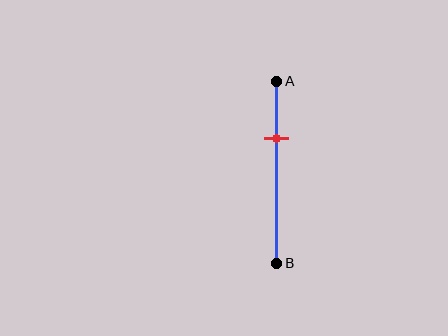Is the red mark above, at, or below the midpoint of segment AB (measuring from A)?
The red mark is above the midpoint of segment AB.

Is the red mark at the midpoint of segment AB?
No, the mark is at about 30% from A, not at the 50% midpoint.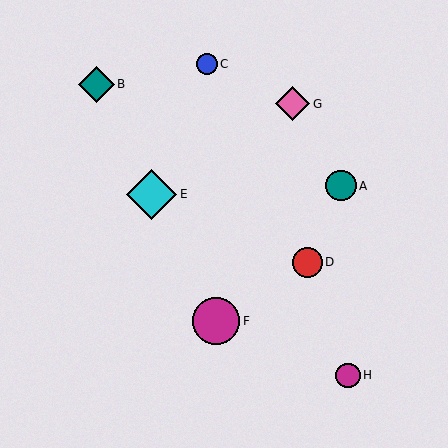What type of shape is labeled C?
Shape C is a blue circle.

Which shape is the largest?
The cyan diamond (labeled E) is the largest.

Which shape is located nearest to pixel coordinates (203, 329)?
The magenta circle (labeled F) at (216, 321) is nearest to that location.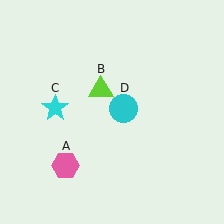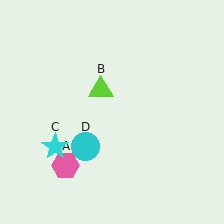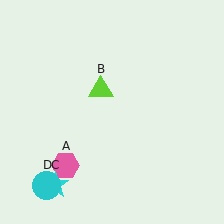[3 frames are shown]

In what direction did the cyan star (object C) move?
The cyan star (object C) moved down.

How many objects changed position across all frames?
2 objects changed position: cyan star (object C), cyan circle (object D).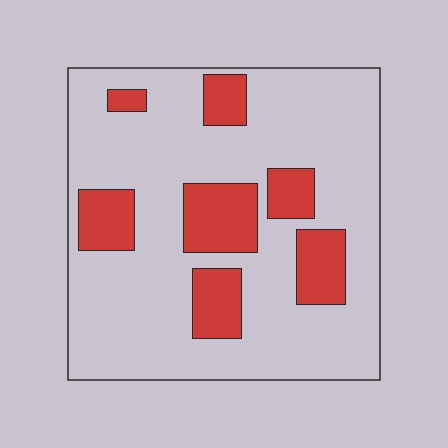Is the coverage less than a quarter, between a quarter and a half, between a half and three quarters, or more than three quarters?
Less than a quarter.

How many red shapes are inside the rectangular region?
7.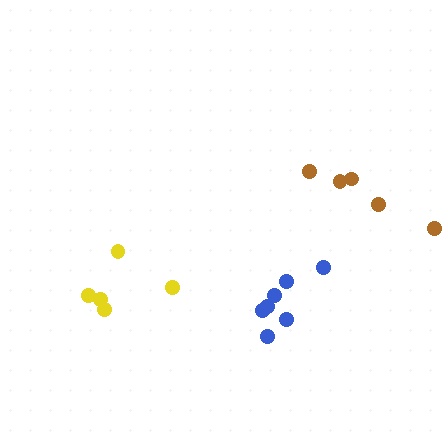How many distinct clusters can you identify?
There are 3 distinct clusters.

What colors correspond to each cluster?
The clusters are colored: brown, yellow, blue.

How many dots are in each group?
Group 1: 5 dots, Group 2: 5 dots, Group 3: 7 dots (17 total).